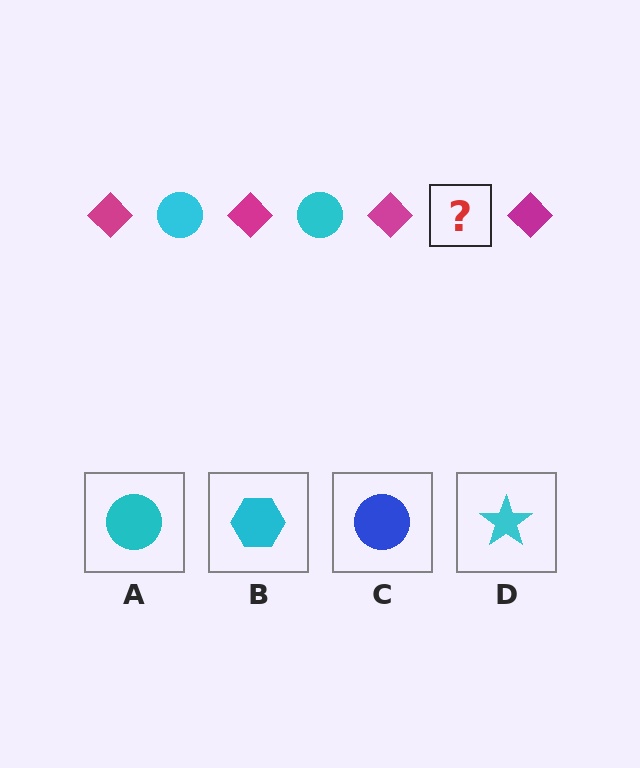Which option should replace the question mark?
Option A.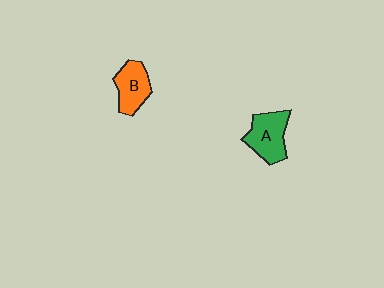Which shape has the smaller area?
Shape B (orange).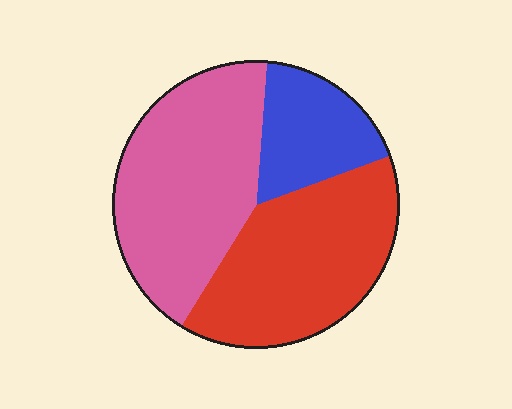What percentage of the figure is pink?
Pink covers roughly 45% of the figure.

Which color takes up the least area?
Blue, at roughly 20%.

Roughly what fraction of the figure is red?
Red takes up between a third and a half of the figure.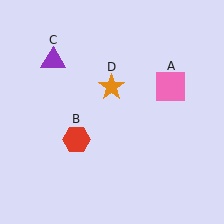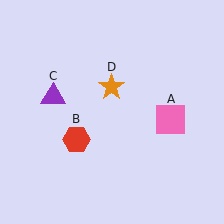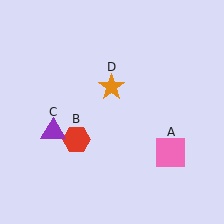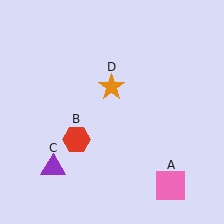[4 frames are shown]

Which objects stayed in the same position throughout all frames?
Red hexagon (object B) and orange star (object D) remained stationary.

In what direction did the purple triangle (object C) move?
The purple triangle (object C) moved down.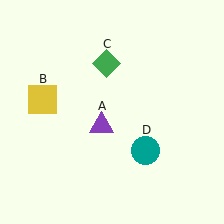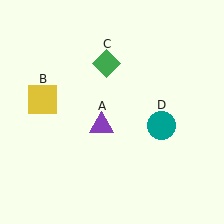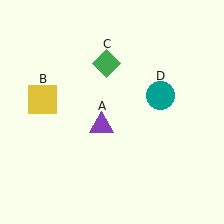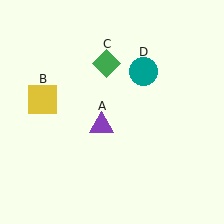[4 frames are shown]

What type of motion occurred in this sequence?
The teal circle (object D) rotated counterclockwise around the center of the scene.